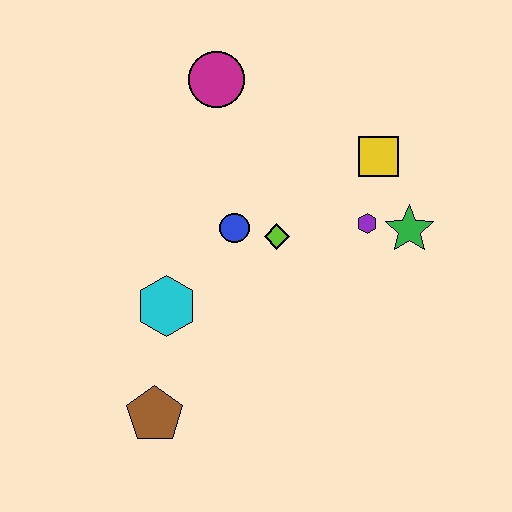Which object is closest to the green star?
The purple hexagon is closest to the green star.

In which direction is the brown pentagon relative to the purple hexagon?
The brown pentagon is to the left of the purple hexagon.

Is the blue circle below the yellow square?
Yes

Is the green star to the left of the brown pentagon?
No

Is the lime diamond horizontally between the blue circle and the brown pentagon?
No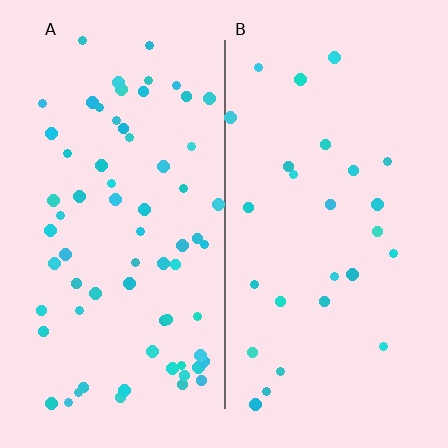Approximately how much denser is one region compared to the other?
Approximately 2.6× — region A over region B.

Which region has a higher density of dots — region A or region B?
A (the left).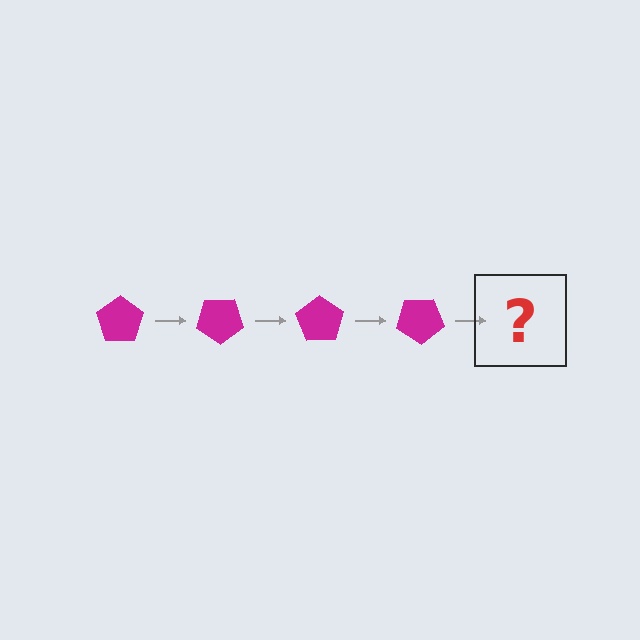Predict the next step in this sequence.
The next step is a magenta pentagon rotated 140 degrees.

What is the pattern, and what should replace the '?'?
The pattern is that the pentagon rotates 35 degrees each step. The '?' should be a magenta pentagon rotated 140 degrees.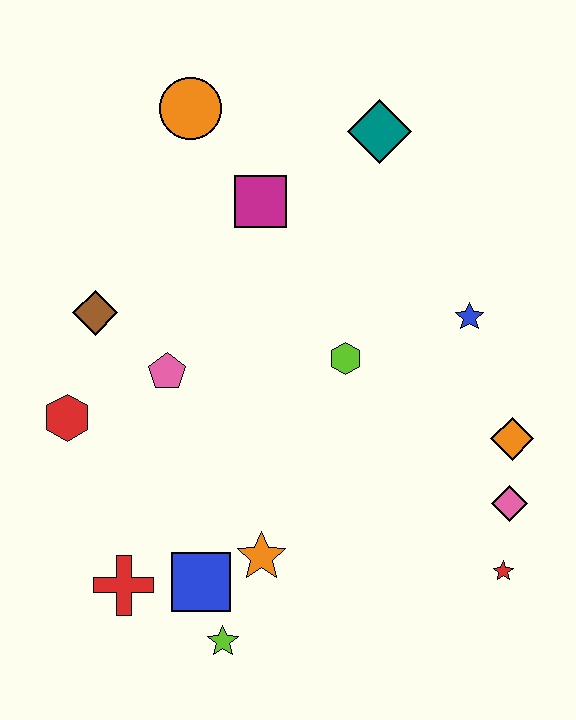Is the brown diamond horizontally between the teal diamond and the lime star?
No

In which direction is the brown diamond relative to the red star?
The brown diamond is to the left of the red star.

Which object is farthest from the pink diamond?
The orange circle is farthest from the pink diamond.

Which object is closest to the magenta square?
The orange circle is closest to the magenta square.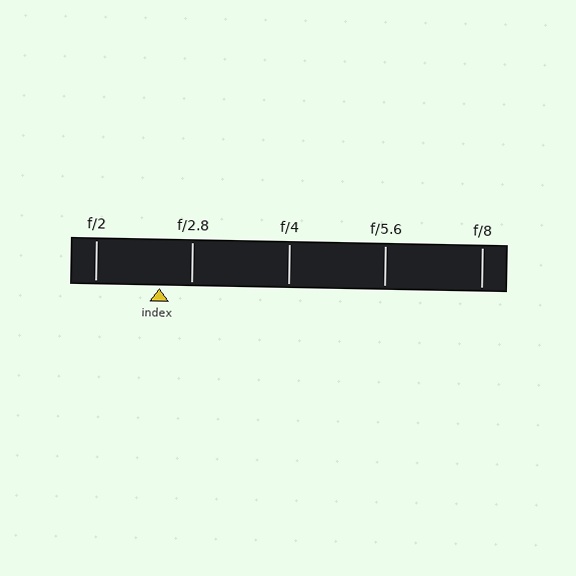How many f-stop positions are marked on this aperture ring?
There are 5 f-stop positions marked.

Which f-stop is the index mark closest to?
The index mark is closest to f/2.8.